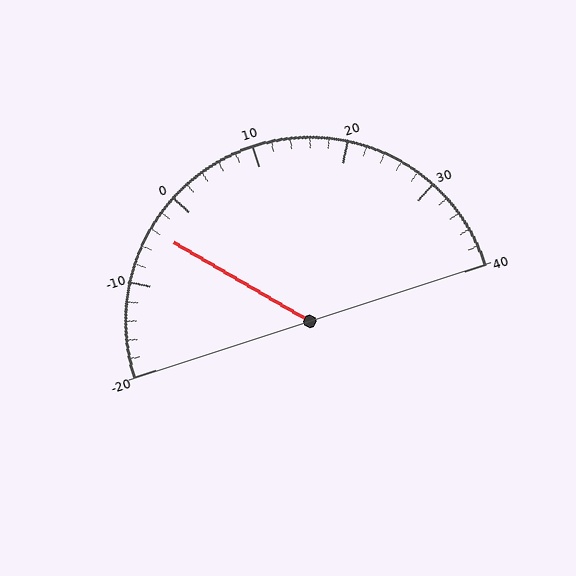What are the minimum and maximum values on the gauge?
The gauge ranges from -20 to 40.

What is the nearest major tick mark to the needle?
The nearest major tick mark is 0.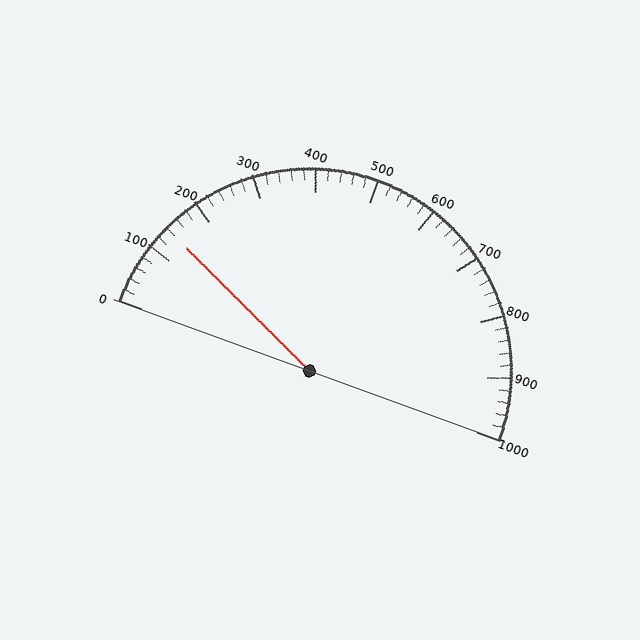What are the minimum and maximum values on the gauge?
The gauge ranges from 0 to 1000.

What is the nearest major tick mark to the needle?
The nearest major tick mark is 100.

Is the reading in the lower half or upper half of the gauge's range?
The reading is in the lower half of the range (0 to 1000).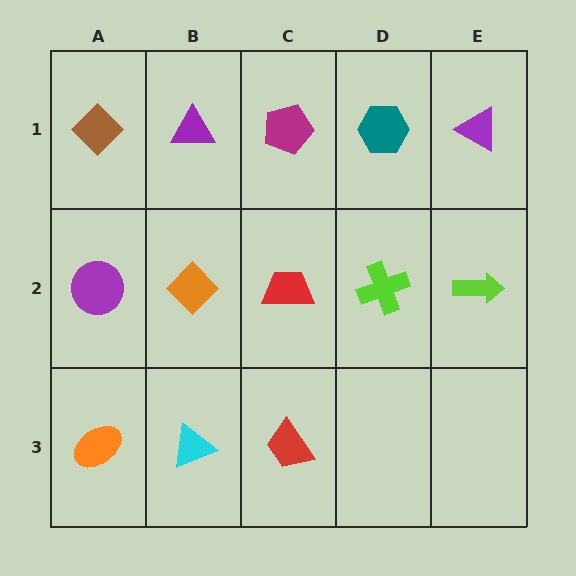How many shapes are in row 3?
3 shapes.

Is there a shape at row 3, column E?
No, that cell is empty.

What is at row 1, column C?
A magenta pentagon.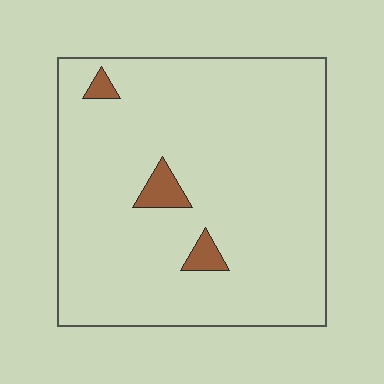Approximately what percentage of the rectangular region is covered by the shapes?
Approximately 5%.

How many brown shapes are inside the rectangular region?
3.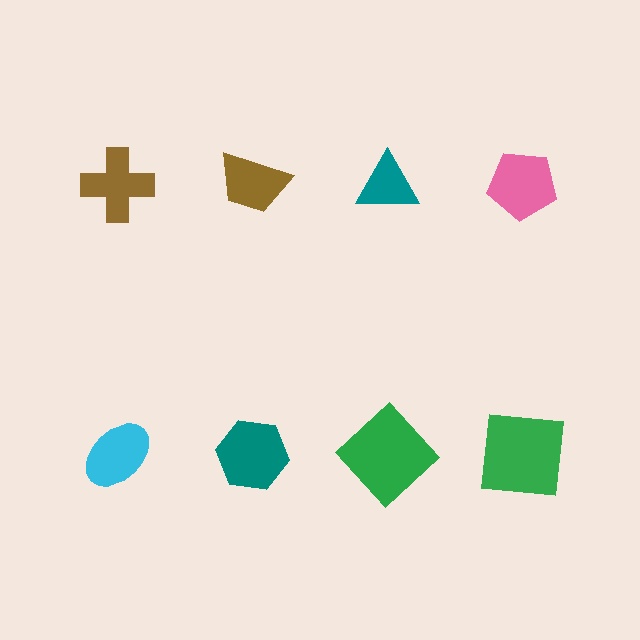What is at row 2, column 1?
A cyan ellipse.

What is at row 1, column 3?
A teal triangle.